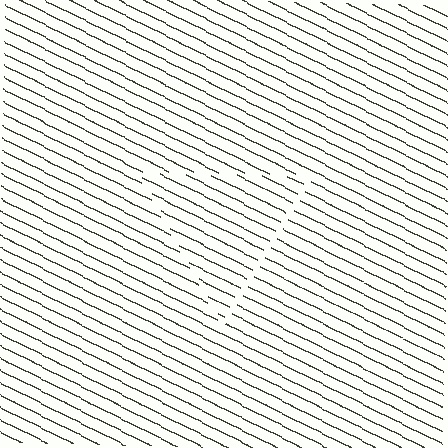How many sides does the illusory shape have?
3 sides — the line-ends trace a triangle.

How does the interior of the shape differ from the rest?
The interior of the shape contains the same grating, shifted by half a period — the contour is defined by the phase discontinuity where line-ends from the inner and outer gratings abut.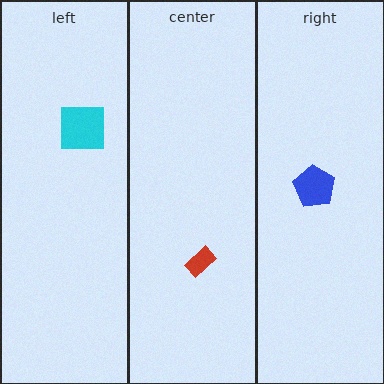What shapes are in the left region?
The cyan square.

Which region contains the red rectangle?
The center region.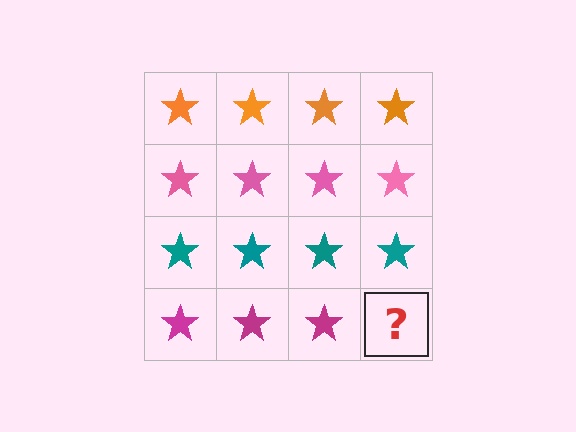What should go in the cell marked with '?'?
The missing cell should contain a magenta star.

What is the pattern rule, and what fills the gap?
The rule is that each row has a consistent color. The gap should be filled with a magenta star.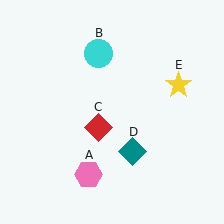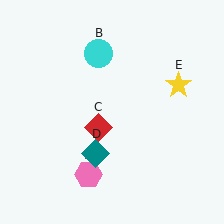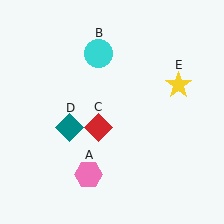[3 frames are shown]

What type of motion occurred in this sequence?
The teal diamond (object D) rotated clockwise around the center of the scene.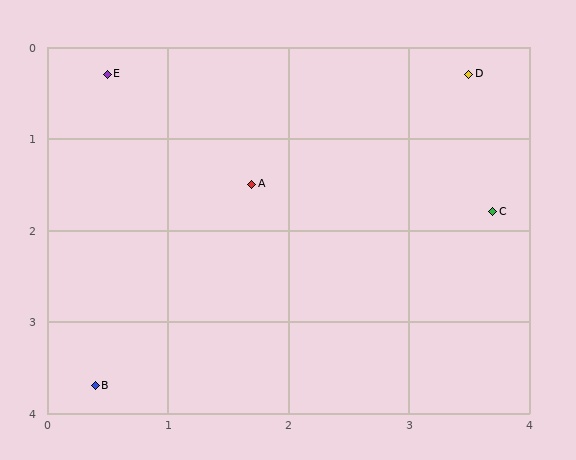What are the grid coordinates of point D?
Point D is at approximately (3.5, 0.3).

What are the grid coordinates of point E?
Point E is at approximately (0.5, 0.3).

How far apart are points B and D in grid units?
Points B and D are about 4.6 grid units apart.